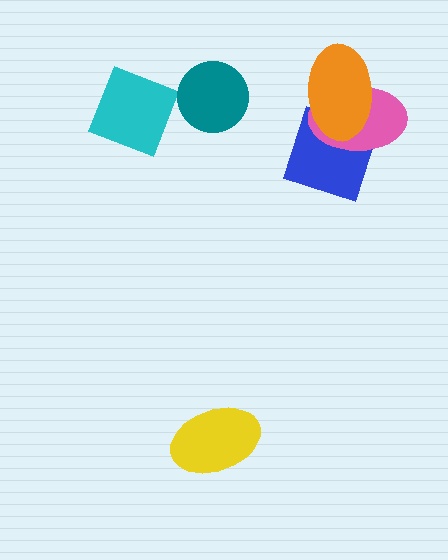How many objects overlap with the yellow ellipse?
0 objects overlap with the yellow ellipse.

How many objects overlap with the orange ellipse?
2 objects overlap with the orange ellipse.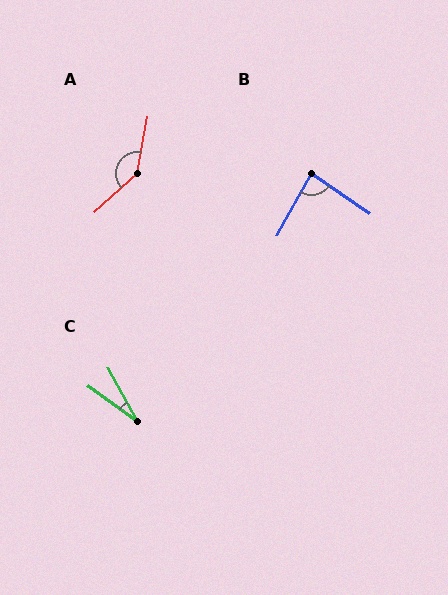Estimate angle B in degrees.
Approximately 85 degrees.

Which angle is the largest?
A, at approximately 142 degrees.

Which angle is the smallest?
C, at approximately 25 degrees.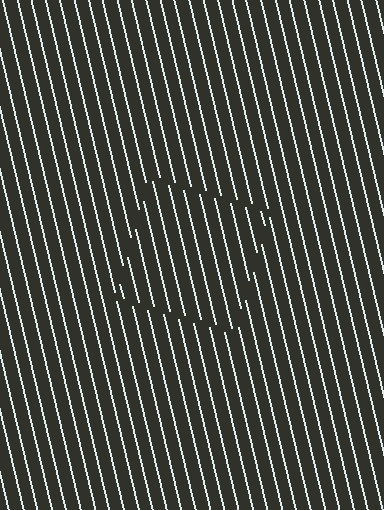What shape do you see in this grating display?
An illusory square. The interior of the shape contains the same grating, shifted by half a period — the contour is defined by the phase discontinuity where line-ends from the inner and outer gratings abut.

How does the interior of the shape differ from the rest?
The interior of the shape contains the same grating, shifted by half a period — the contour is defined by the phase discontinuity where line-ends from the inner and outer gratings abut.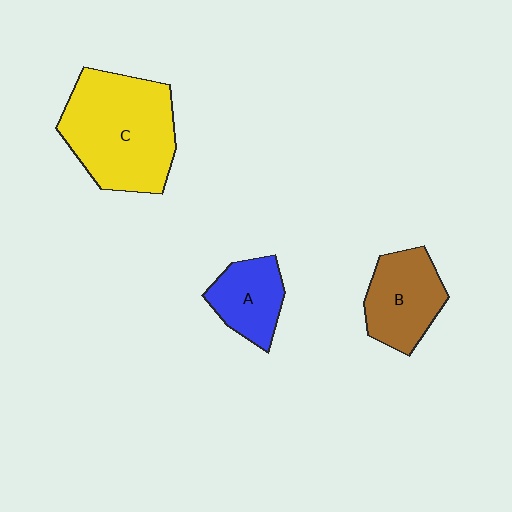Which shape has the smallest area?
Shape A (blue).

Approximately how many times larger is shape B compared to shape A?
Approximately 1.3 times.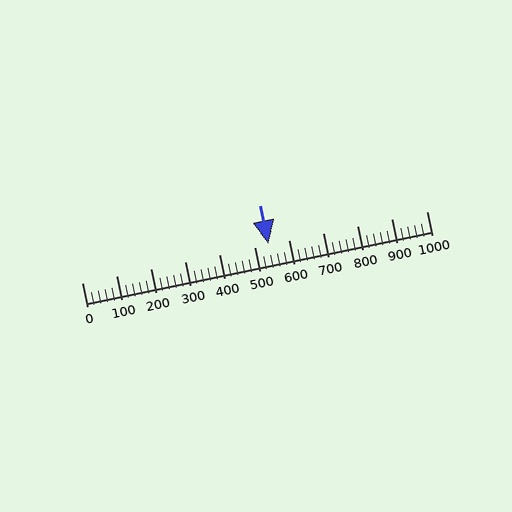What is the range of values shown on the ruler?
The ruler shows values from 0 to 1000.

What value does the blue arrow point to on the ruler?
The blue arrow points to approximately 540.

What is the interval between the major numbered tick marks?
The major tick marks are spaced 100 units apart.